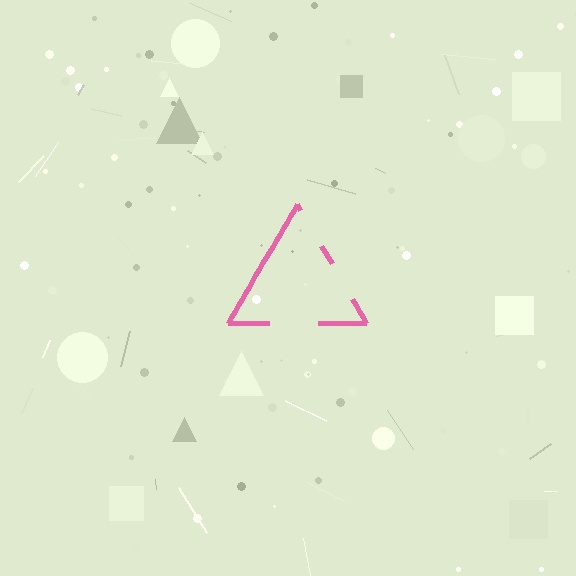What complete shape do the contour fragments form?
The contour fragments form a triangle.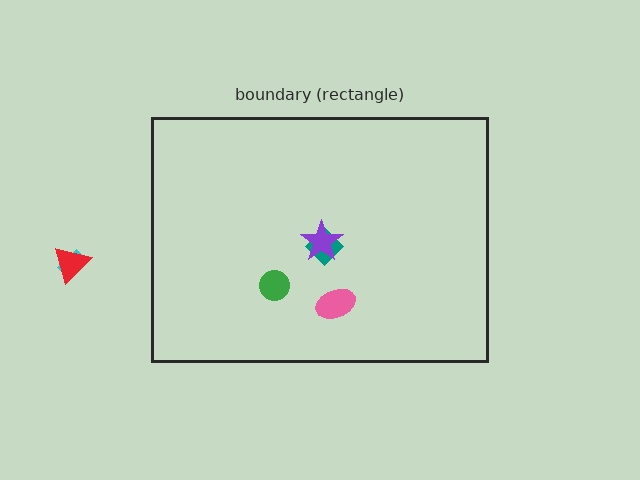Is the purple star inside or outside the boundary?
Inside.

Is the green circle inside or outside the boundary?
Inside.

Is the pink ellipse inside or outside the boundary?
Inside.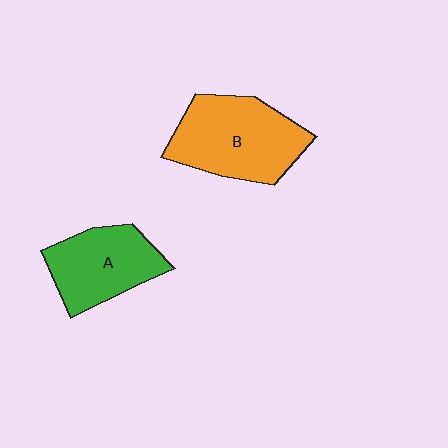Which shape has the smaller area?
Shape A (green).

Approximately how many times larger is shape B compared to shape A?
Approximately 1.3 times.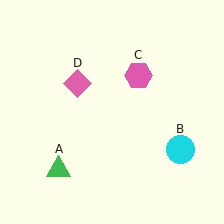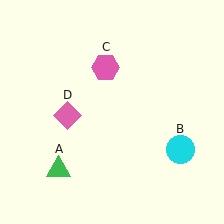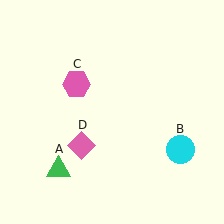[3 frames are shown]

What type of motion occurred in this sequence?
The pink hexagon (object C), pink diamond (object D) rotated counterclockwise around the center of the scene.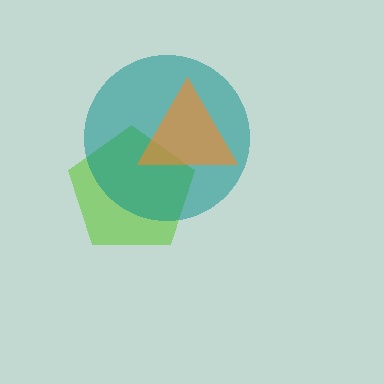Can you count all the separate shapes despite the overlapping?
Yes, there are 3 separate shapes.